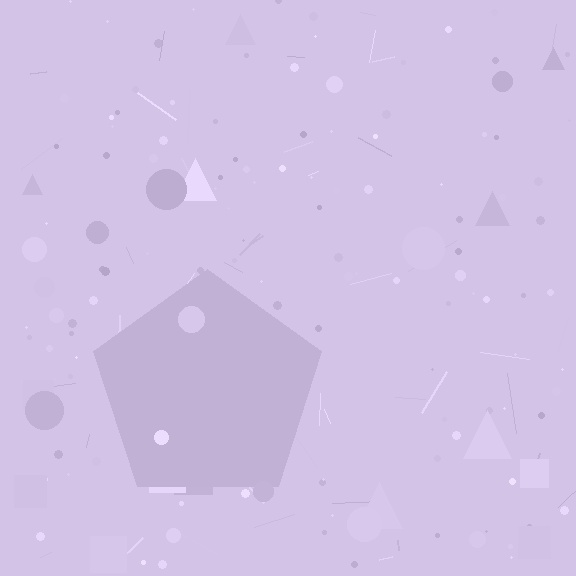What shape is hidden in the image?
A pentagon is hidden in the image.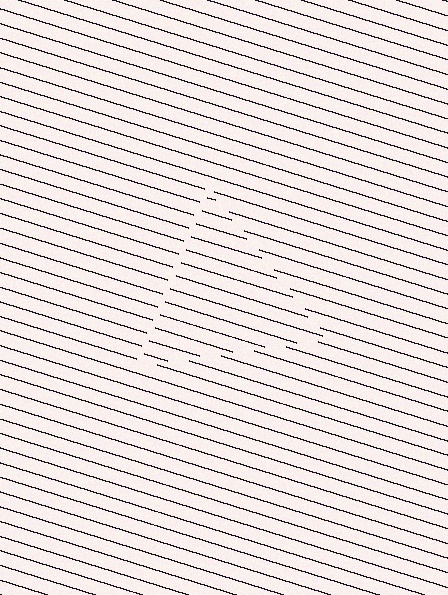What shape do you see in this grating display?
An illusory triangle. The interior of the shape contains the same grating, shifted by half a period — the contour is defined by the phase discontinuity where line-ends from the inner and outer gratings abut.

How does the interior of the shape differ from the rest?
The interior of the shape contains the same grating, shifted by half a period — the contour is defined by the phase discontinuity where line-ends from the inner and outer gratings abut.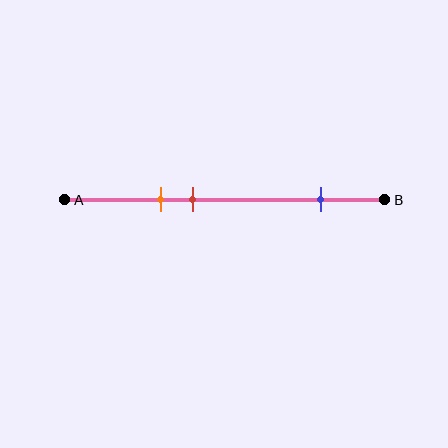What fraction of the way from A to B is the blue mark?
The blue mark is approximately 80% (0.8) of the way from A to B.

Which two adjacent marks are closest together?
The orange and red marks are the closest adjacent pair.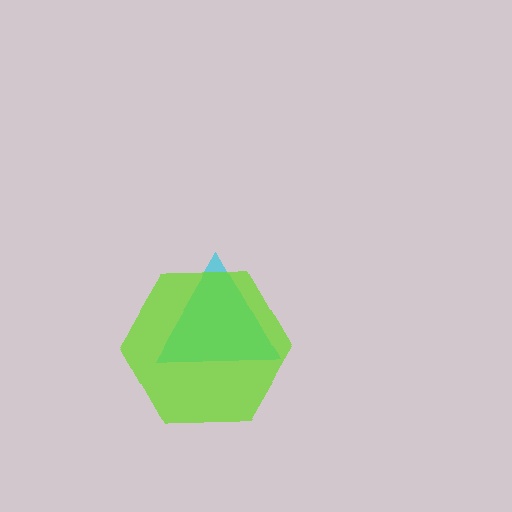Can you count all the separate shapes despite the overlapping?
Yes, there are 2 separate shapes.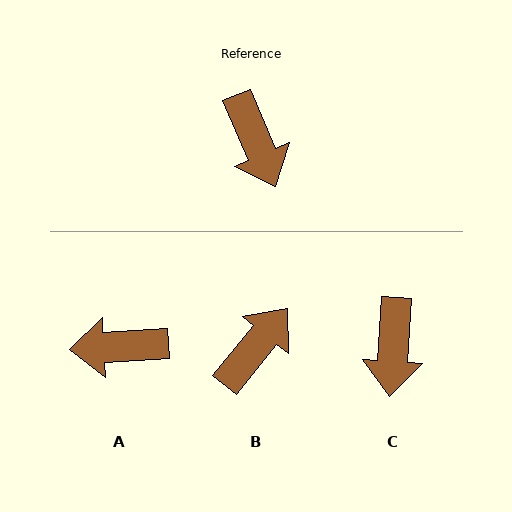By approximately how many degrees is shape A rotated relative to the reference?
Approximately 110 degrees clockwise.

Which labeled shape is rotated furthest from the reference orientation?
B, about 117 degrees away.